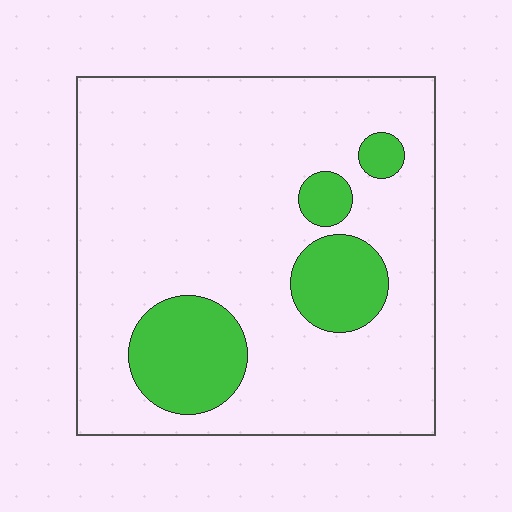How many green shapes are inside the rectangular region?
4.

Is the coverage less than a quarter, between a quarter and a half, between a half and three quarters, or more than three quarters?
Less than a quarter.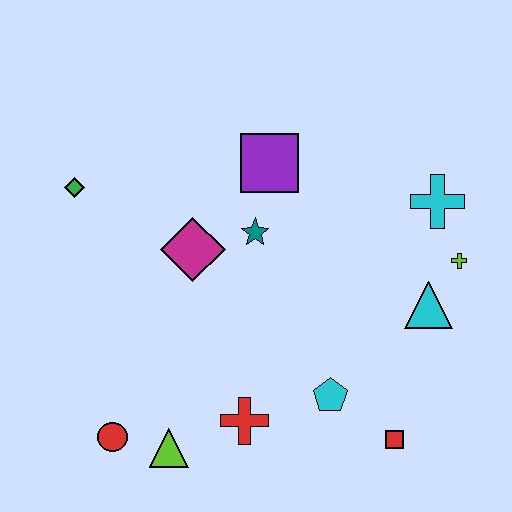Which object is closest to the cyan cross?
The lime cross is closest to the cyan cross.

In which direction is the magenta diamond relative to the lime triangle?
The magenta diamond is above the lime triangle.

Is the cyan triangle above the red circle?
Yes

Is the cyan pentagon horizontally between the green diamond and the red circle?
No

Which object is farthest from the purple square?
The red circle is farthest from the purple square.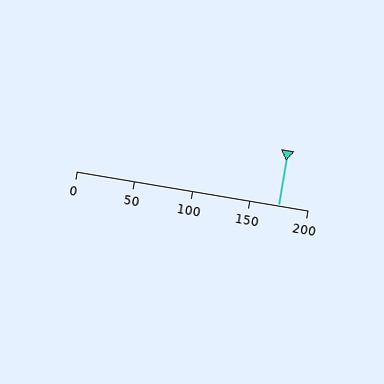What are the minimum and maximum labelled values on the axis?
The axis runs from 0 to 200.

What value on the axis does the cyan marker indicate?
The marker indicates approximately 175.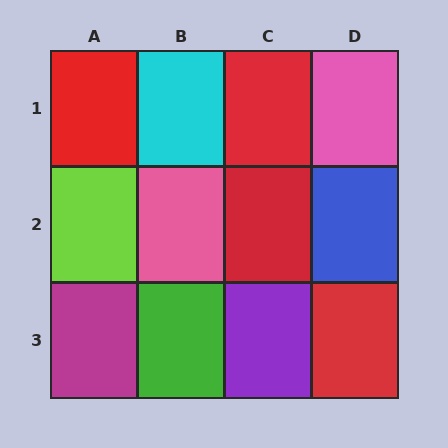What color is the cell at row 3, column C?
Purple.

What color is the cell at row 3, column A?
Magenta.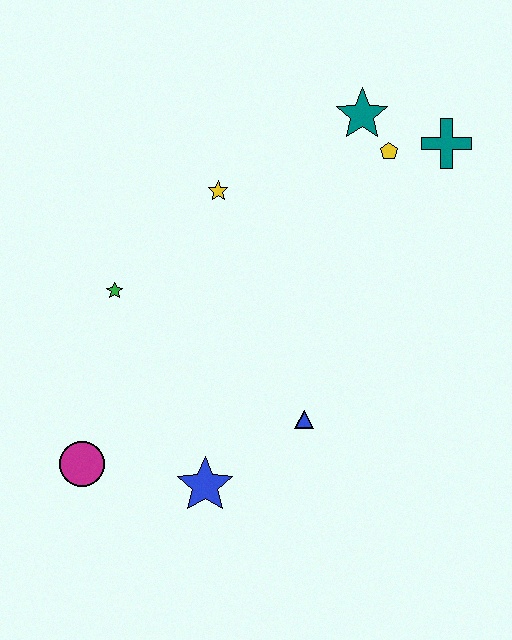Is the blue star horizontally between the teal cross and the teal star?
No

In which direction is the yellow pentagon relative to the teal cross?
The yellow pentagon is to the left of the teal cross.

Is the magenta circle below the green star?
Yes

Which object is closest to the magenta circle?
The blue star is closest to the magenta circle.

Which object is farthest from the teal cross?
The magenta circle is farthest from the teal cross.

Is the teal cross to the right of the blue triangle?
Yes